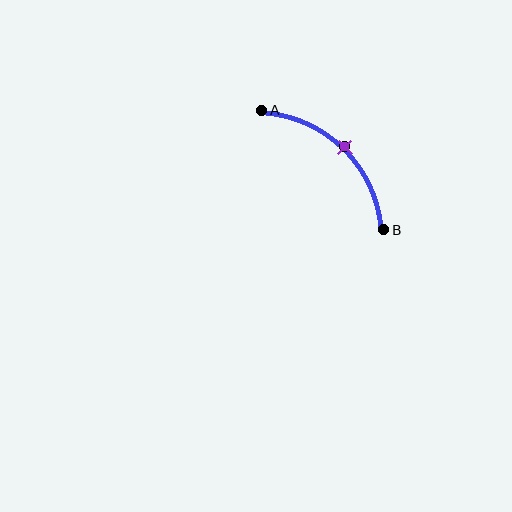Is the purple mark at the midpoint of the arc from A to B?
Yes. The purple mark lies on the arc at equal arc-length from both A and B — it is the arc midpoint.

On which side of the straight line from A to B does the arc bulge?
The arc bulges above and to the right of the straight line connecting A and B.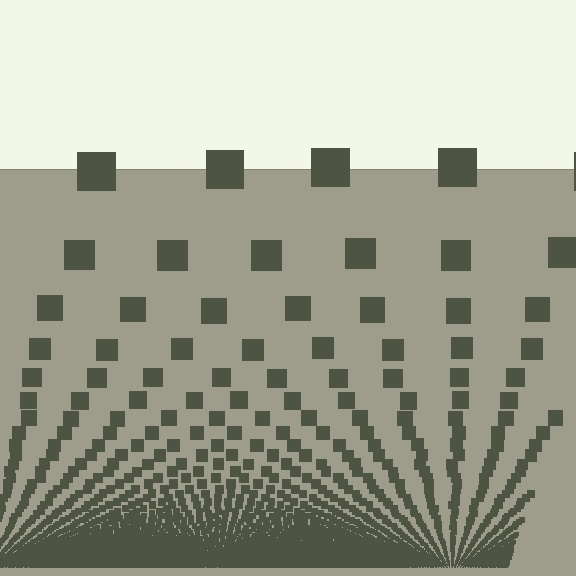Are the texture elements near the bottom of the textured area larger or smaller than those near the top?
Smaller. The gradient is inverted — elements near the bottom are smaller and denser.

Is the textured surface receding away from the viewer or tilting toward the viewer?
The surface appears to tilt toward the viewer. Texture elements get larger and sparser toward the top.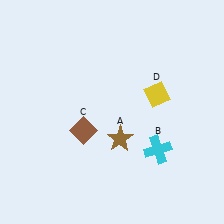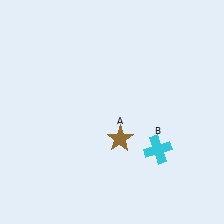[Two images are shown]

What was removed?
The yellow diamond (D), the brown diamond (C) were removed in Image 2.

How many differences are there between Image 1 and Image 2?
There are 2 differences between the two images.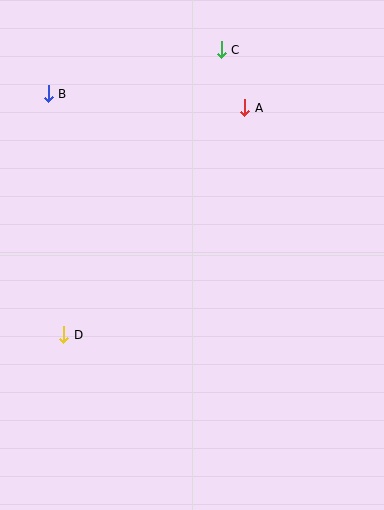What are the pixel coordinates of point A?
Point A is at (245, 108).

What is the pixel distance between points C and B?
The distance between C and B is 178 pixels.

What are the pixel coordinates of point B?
Point B is at (48, 94).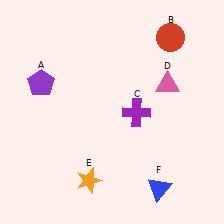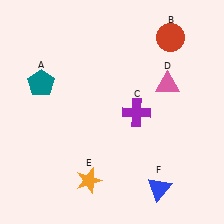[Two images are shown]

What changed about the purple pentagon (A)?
In Image 1, A is purple. In Image 2, it changed to teal.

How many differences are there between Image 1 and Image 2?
There is 1 difference between the two images.